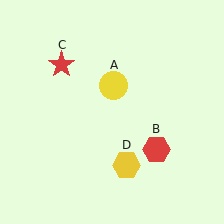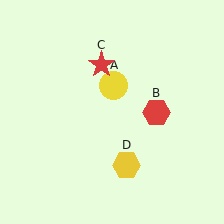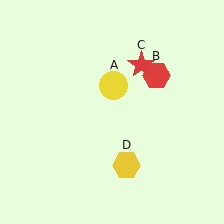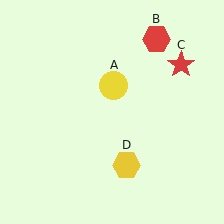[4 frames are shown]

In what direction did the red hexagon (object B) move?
The red hexagon (object B) moved up.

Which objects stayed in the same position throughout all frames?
Yellow circle (object A) and yellow hexagon (object D) remained stationary.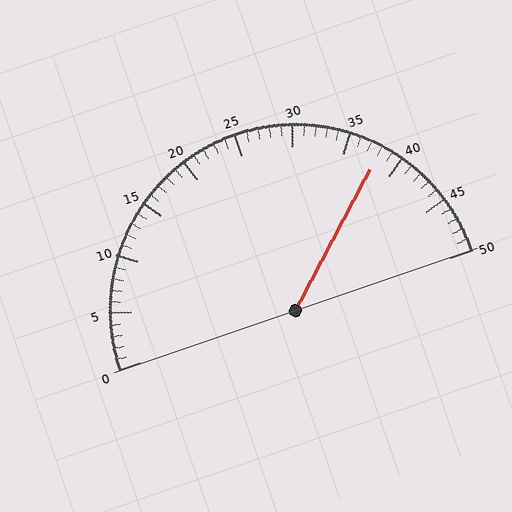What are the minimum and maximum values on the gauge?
The gauge ranges from 0 to 50.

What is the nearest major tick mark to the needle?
The nearest major tick mark is 40.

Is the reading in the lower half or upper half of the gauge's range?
The reading is in the upper half of the range (0 to 50).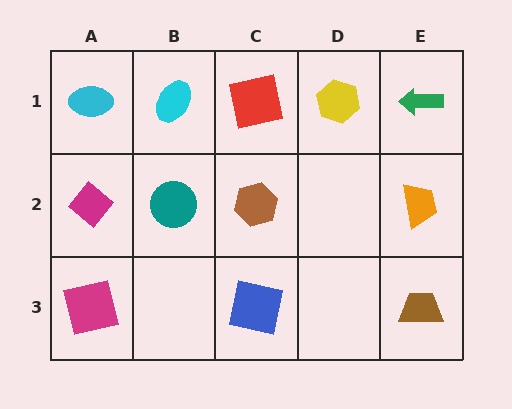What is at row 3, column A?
A magenta square.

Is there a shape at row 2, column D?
No, that cell is empty.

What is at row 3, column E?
A brown trapezoid.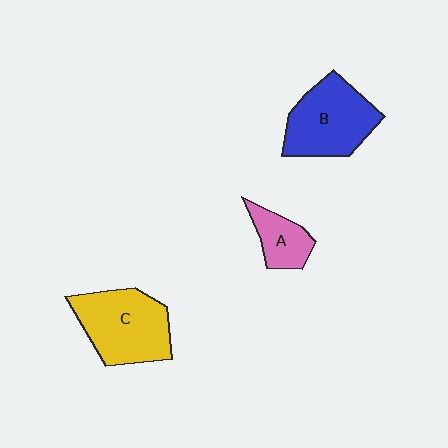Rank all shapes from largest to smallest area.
From largest to smallest: C (yellow), B (blue), A (pink).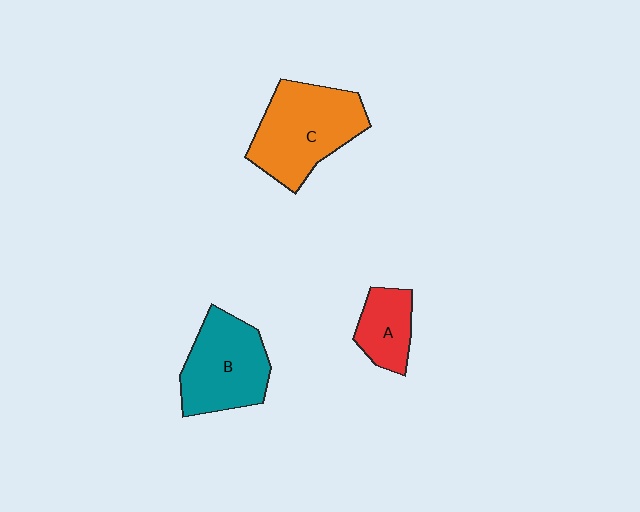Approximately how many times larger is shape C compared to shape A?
Approximately 2.2 times.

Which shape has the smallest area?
Shape A (red).